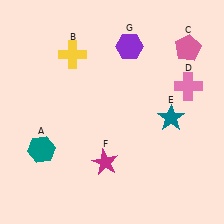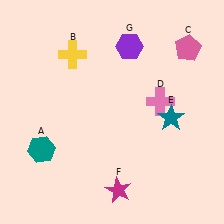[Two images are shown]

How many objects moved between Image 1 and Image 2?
2 objects moved between the two images.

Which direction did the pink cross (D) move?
The pink cross (D) moved left.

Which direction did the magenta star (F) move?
The magenta star (F) moved down.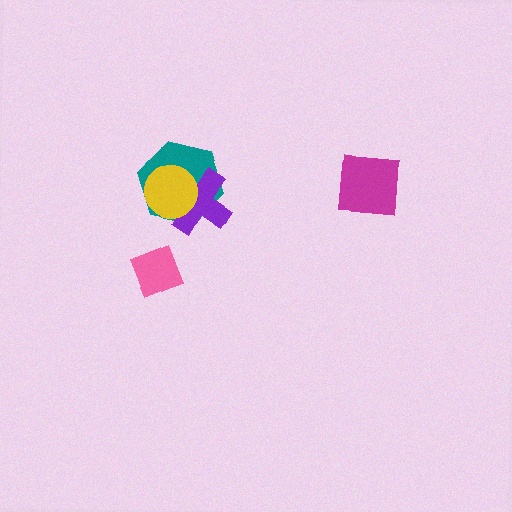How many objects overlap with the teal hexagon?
2 objects overlap with the teal hexagon.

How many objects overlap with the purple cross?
2 objects overlap with the purple cross.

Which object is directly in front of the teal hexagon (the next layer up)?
The purple cross is directly in front of the teal hexagon.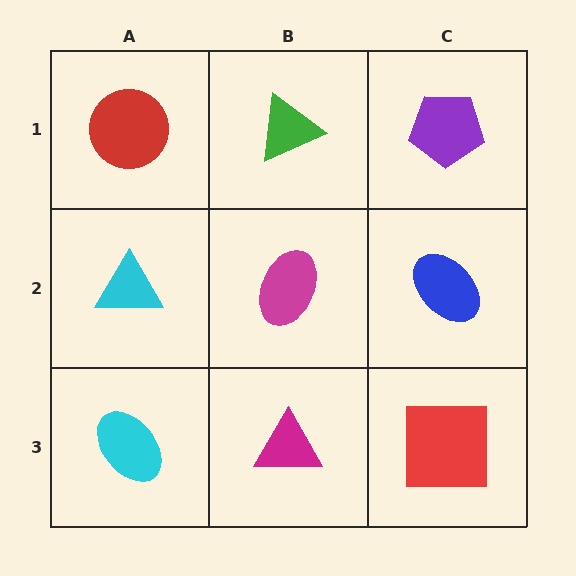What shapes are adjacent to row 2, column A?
A red circle (row 1, column A), a cyan ellipse (row 3, column A), a magenta ellipse (row 2, column B).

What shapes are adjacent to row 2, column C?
A purple pentagon (row 1, column C), a red square (row 3, column C), a magenta ellipse (row 2, column B).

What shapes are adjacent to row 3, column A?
A cyan triangle (row 2, column A), a magenta triangle (row 3, column B).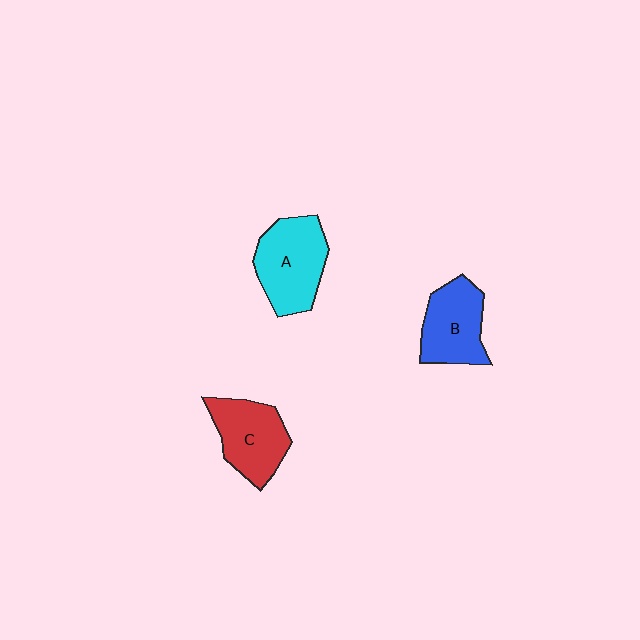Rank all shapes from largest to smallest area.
From largest to smallest: A (cyan), C (red), B (blue).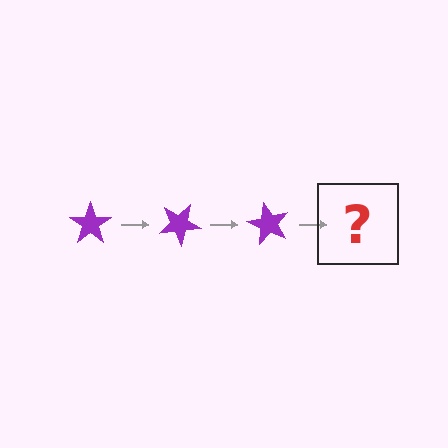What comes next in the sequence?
The next element should be a purple star rotated 90 degrees.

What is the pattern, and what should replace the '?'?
The pattern is that the star rotates 30 degrees each step. The '?' should be a purple star rotated 90 degrees.